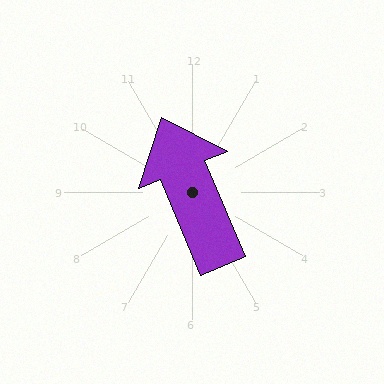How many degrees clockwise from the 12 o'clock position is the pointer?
Approximately 337 degrees.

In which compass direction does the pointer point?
Northwest.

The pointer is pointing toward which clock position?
Roughly 11 o'clock.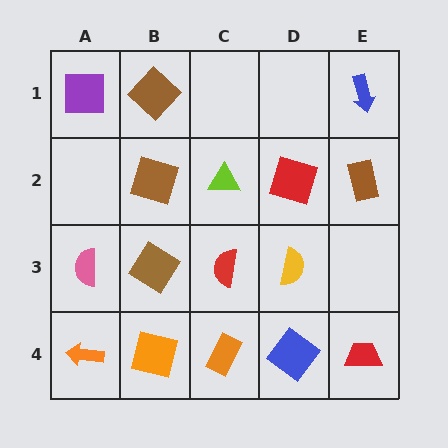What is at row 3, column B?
A brown diamond.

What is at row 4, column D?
A blue diamond.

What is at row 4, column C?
An orange rectangle.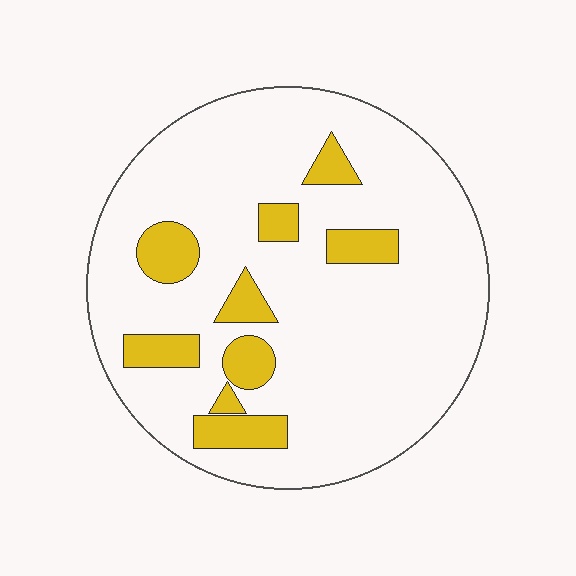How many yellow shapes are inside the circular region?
9.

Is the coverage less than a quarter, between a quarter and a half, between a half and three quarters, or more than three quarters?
Less than a quarter.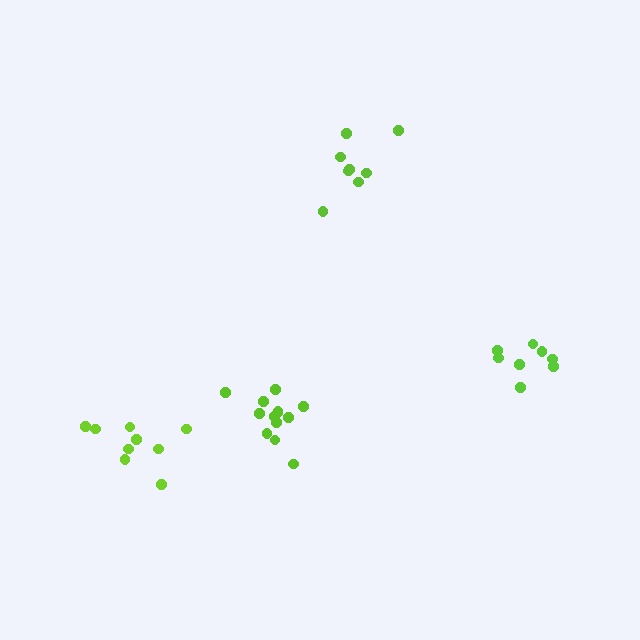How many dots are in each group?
Group 1: 8 dots, Group 2: 13 dots, Group 3: 9 dots, Group 4: 8 dots (38 total).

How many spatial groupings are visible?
There are 4 spatial groupings.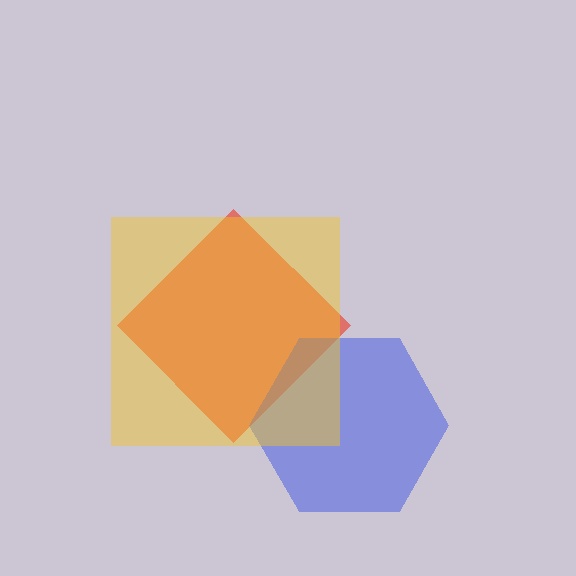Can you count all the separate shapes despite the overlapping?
Yes, there are 3 separate shapes.